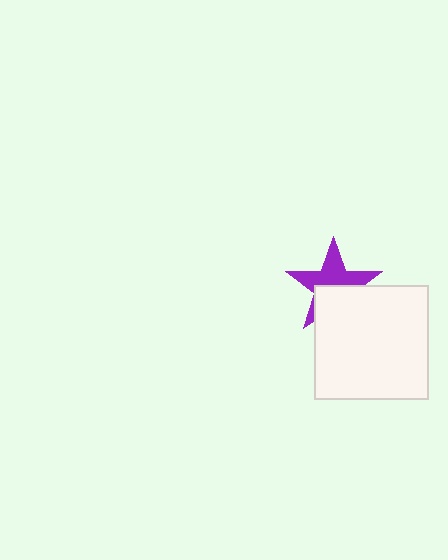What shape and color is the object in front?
The object in front is a white square.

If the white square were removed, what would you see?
You would see the complete purple star.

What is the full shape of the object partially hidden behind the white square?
The partially hidden object is a purple star.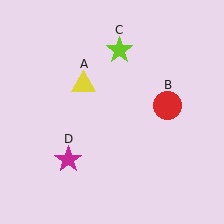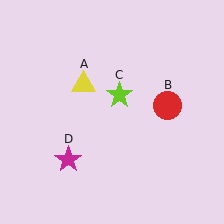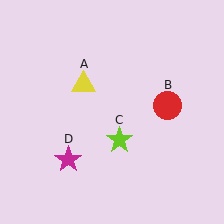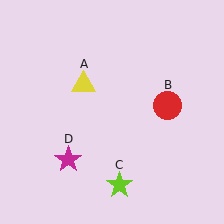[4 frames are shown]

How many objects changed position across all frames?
1 object changed position: lime star (object C).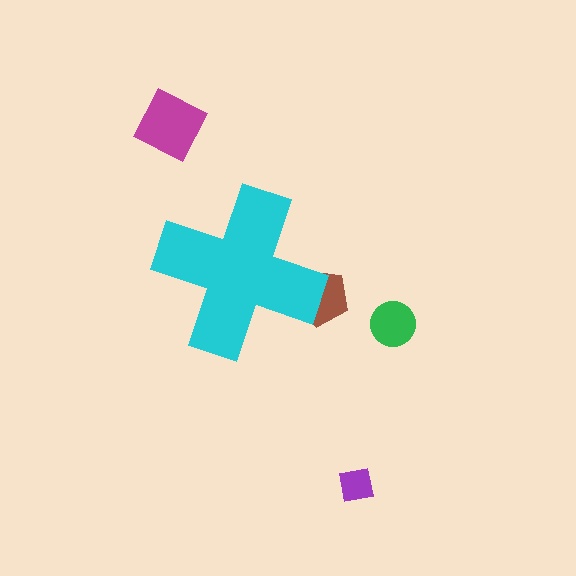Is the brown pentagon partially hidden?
Yes, the brown pentagon is partially hidden behind the cyan cross.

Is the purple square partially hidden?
No, the purple square is fully visible.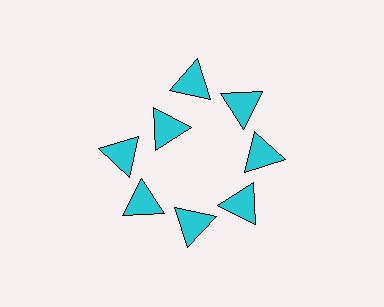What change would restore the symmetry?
The symmetry would be restored by moving it outward, back onto the ring so that all 8 triangles sit at equal angles and equal distance from the center.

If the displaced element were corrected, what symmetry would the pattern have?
It would have 8-fold rotational symmetry — the pattern would map onto itself every 45 degrees.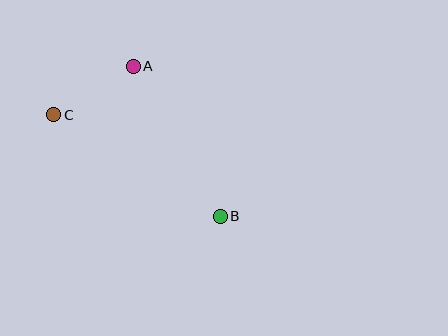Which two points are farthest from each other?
Points B and C are farthest from each other.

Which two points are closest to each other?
Points A and C are closest to each other.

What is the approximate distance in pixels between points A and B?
The distance between A and B is approximately 173 pixels.